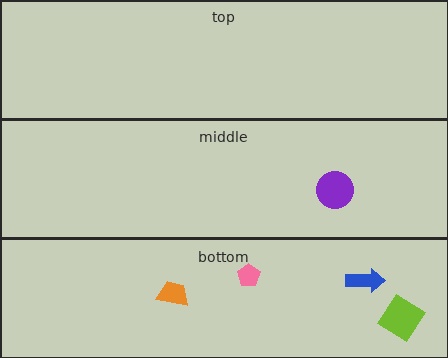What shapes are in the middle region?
The purple circle.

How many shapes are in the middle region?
1.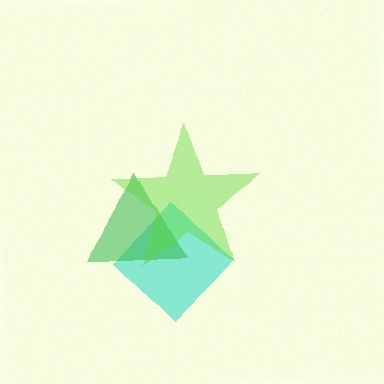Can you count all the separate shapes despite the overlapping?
Yes, there are 3 separate shapes.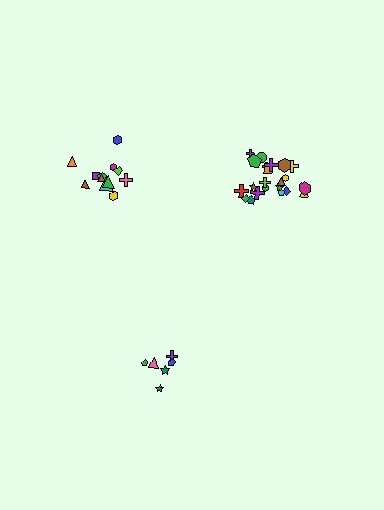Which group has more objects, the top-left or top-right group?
The top-right group.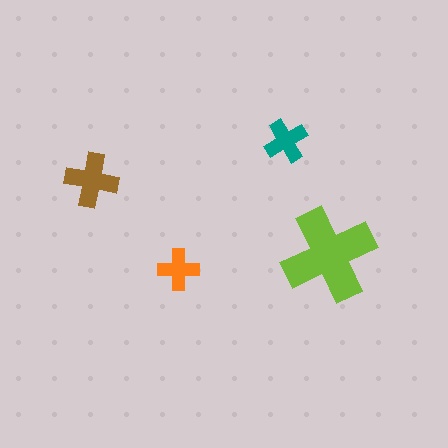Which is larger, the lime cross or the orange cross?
The lime one.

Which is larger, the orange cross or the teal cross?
The teal one.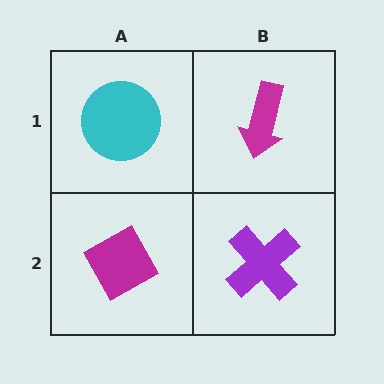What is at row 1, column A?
A cyan circle.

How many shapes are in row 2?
2 shapes.